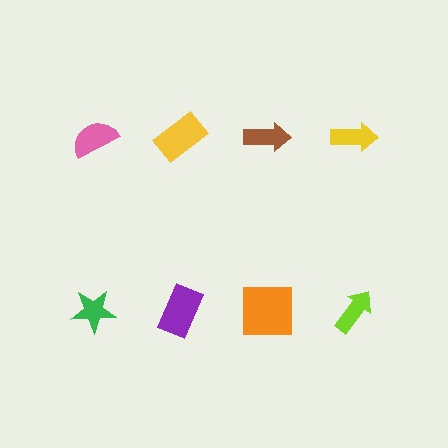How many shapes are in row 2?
4 shapes.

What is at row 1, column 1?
A pink semicircle.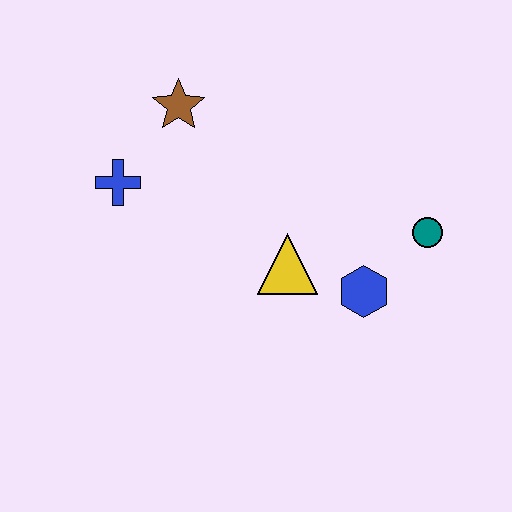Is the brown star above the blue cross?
Yes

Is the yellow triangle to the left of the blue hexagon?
Yes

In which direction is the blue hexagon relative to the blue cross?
The blue hexagon is to the right of the blue cross.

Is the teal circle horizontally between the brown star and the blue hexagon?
No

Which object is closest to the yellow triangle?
The blue hexagon is closest to the yellow triangle.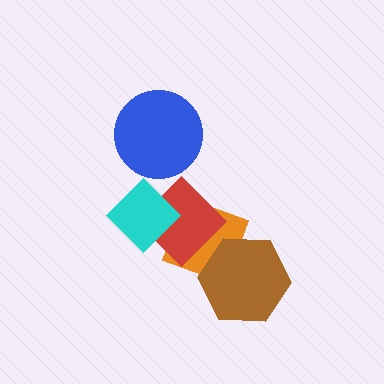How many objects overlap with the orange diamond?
3 objects overlap with the orange diamond.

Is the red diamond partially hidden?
Yes, it is partially covered by another shape.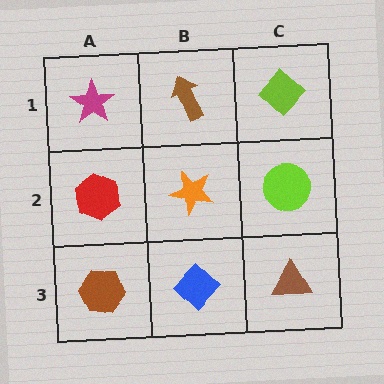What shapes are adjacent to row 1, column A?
A red hexagon (row 2, column A), a brown arrow (row 1, column B).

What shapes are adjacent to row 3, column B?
An orange star (row 2, column B), a brown hexagon (row 3, column A), a brown triangle (row 3, column C).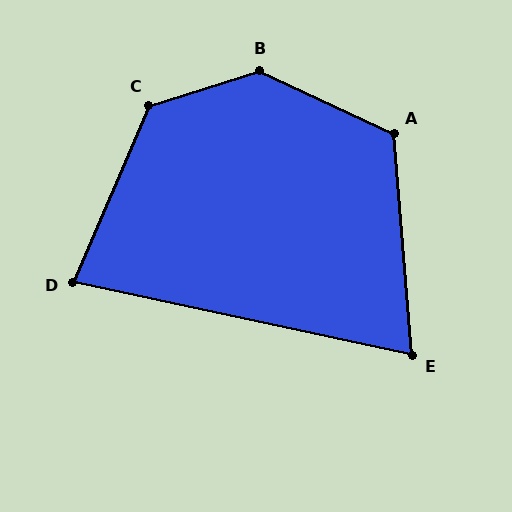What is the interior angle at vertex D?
Approximately 79 degrees (acute).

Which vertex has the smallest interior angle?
E, at approximately 73 degrees.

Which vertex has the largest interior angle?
B, at approximately 138 degrees.